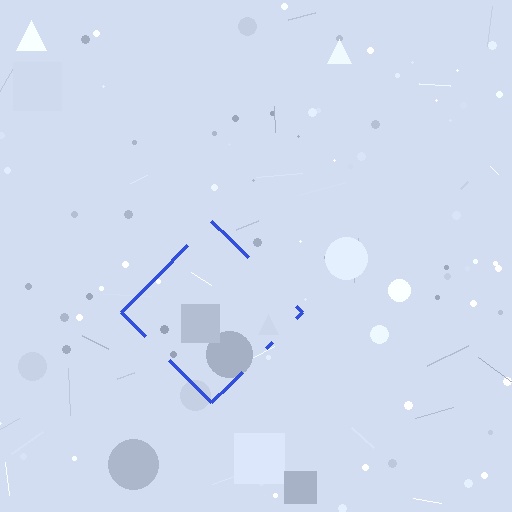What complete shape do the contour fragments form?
The contour fragments form a diamond.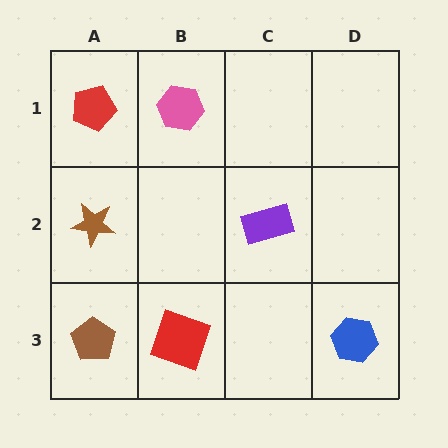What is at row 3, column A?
A brown pentagon.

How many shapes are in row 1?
2 shapes.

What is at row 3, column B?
A red square.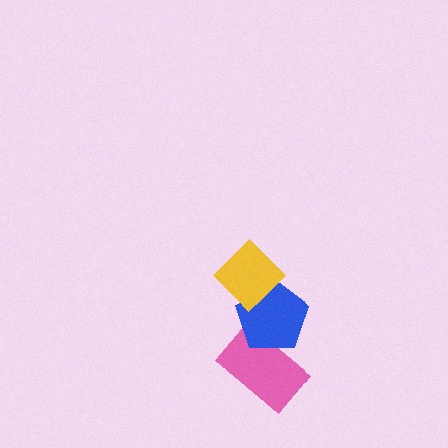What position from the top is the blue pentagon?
The blue pentagon is 2nd from the top.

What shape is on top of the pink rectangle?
The blue pentagon is on top of the pink rectangle.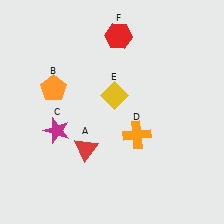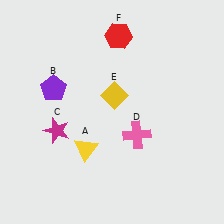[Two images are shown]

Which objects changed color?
A changed from red to yellow. B changed from orange to purple. D changed from orange to pink.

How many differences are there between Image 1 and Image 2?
There are 3 differences between the two images.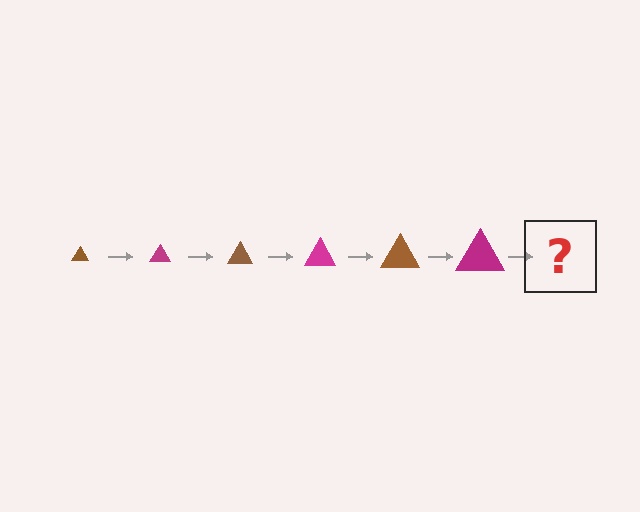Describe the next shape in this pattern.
It should be a brown triangle, larger than the previous one.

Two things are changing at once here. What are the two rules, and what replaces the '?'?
The two rules are that the triangle grows larger each step and the color cycles through brown and magenta. The '?' should be a brown triangle, larger than the previous one.